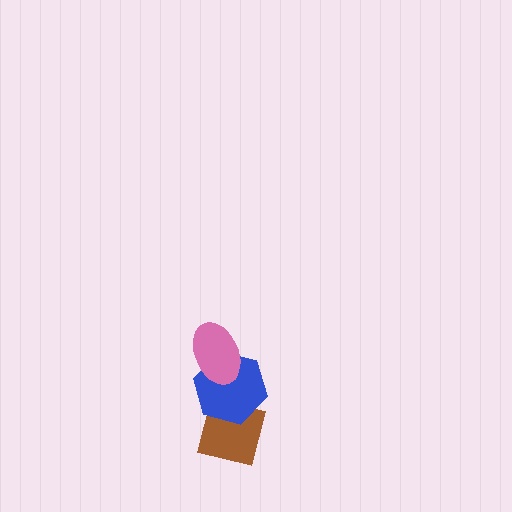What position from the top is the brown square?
The brown square is 3rd from the top.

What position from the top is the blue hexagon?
The blue hexagon is 2nd from the top.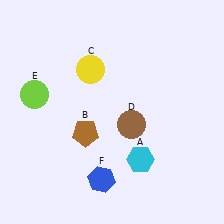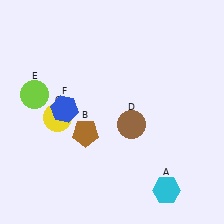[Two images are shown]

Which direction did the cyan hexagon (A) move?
The cyan hexagon (A) moved down.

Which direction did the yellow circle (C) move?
The yellow circle (C) moved down.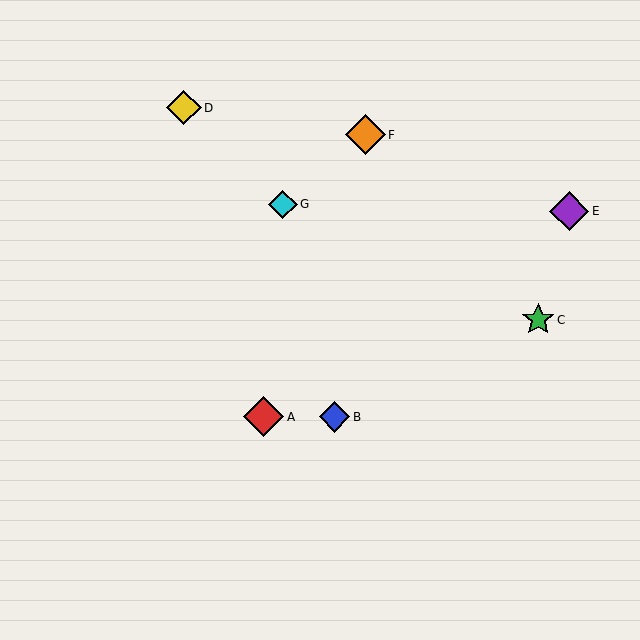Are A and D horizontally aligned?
No, A is at y≈417 and D is at y≈108.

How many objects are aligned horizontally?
2 objects (A, B) are aligned horizontally.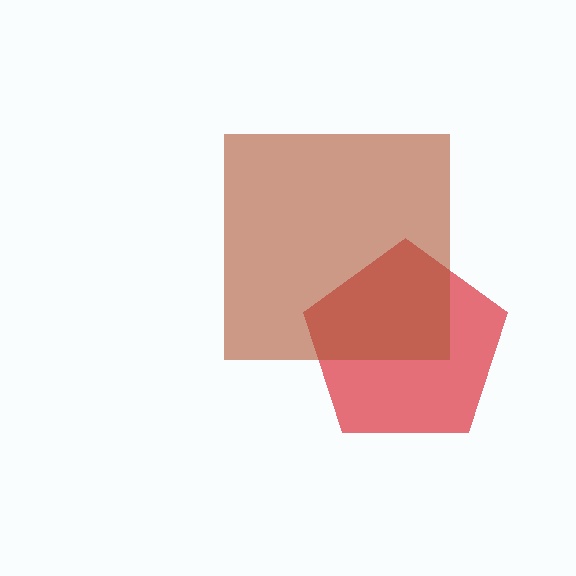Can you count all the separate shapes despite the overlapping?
Yes, there are 2 separate shapes.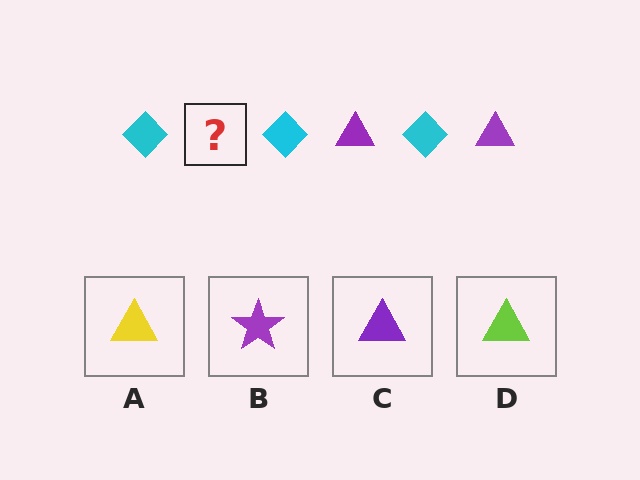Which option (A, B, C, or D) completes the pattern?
C.